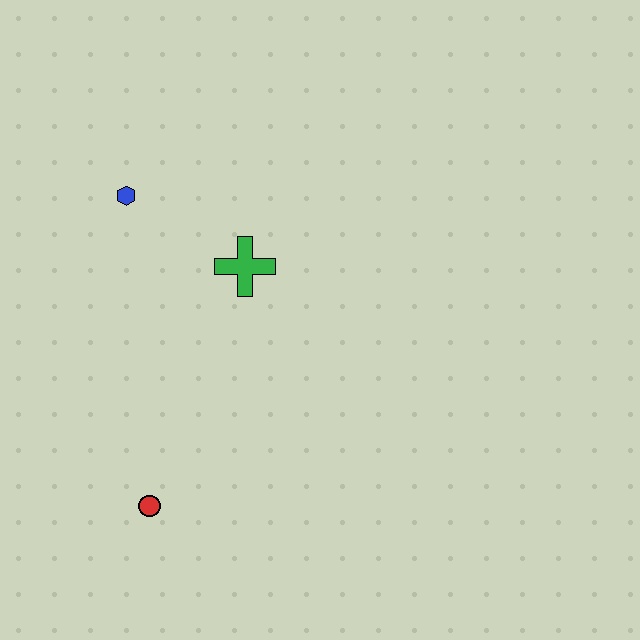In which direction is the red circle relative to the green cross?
The red circle is below the green cross.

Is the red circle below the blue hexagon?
Yes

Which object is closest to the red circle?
The green cross is closest to the red circle.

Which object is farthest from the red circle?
The blue hexagon is farthest from the red circle.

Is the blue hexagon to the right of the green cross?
No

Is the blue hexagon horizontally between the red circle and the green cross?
No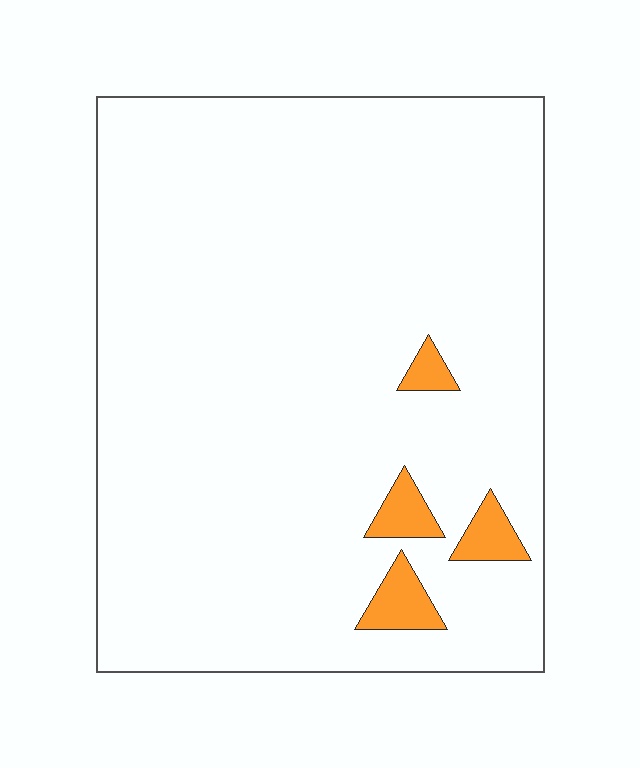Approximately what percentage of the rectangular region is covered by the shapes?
Approximately 5%.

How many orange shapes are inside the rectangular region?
4.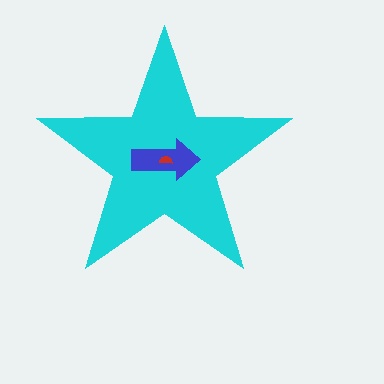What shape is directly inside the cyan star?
The blue arrow.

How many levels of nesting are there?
3.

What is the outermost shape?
The cyan star.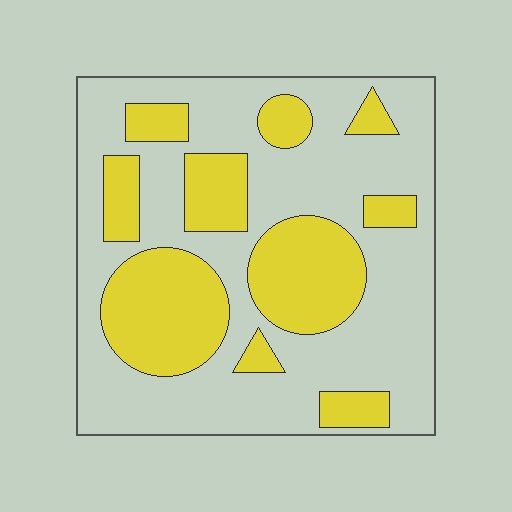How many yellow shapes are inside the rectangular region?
10.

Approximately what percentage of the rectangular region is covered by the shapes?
Approximately 35%.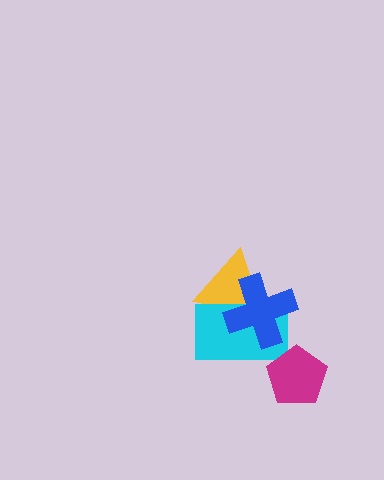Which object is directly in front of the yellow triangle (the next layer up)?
The cyan rectangle is directly in front of the yellow triangle.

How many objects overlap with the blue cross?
2 objects overlap with the blue cross.